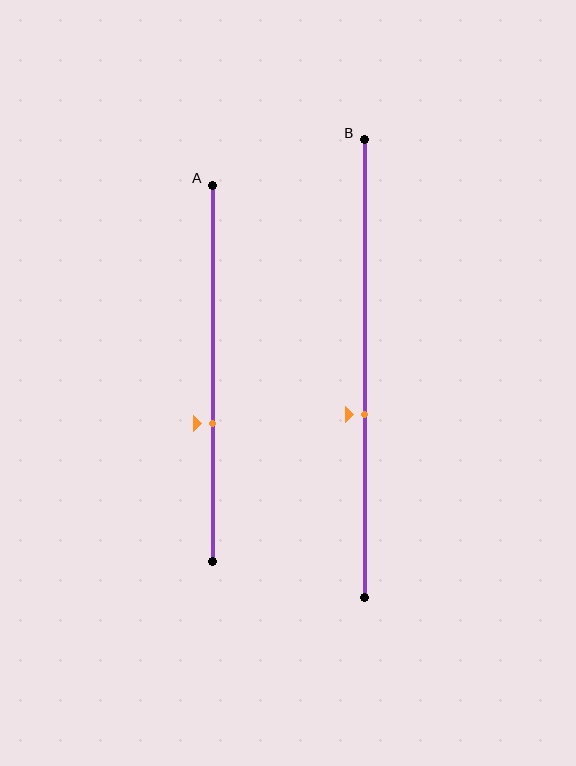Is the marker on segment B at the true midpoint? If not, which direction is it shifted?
No, the marker on segment B is shifted downward by about 10% of the segment length.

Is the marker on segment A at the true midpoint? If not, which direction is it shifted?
No, the marker on segment A is shifted downward by about 13% of the segment length.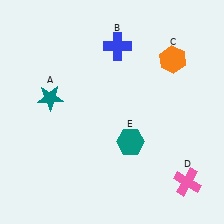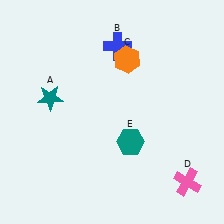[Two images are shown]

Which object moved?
The orange hexagon (C) moved left.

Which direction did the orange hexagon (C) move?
The orange hexagon (C) moved left.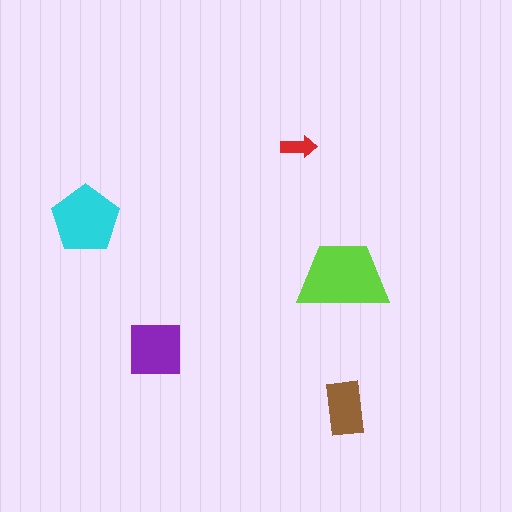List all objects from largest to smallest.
The lime trapezoid, the cyan pentagon, the purple square, the brown rectangle, the red arrow.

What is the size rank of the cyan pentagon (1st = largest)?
2nd.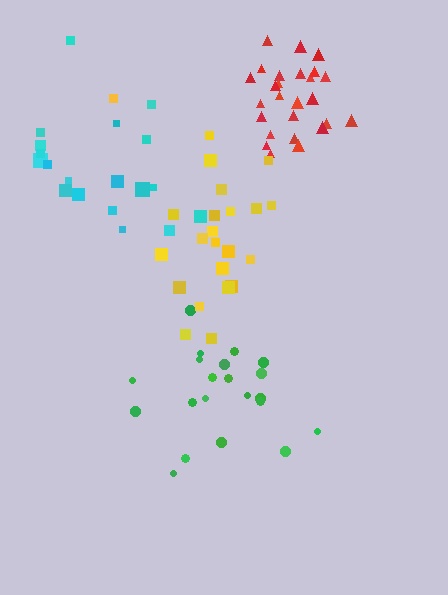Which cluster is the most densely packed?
Red.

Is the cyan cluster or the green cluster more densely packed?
Cyan.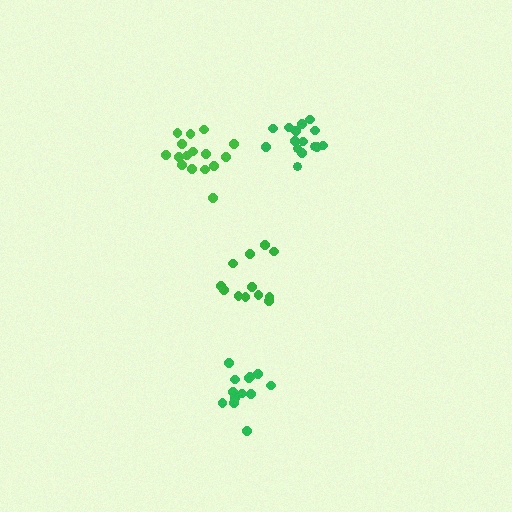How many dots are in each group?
Group 1: 16 dots, Group 2: 15 dots, Group 3: 12 dots, Group 4: 13 dots (56 total).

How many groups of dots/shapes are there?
There are 4 groups.